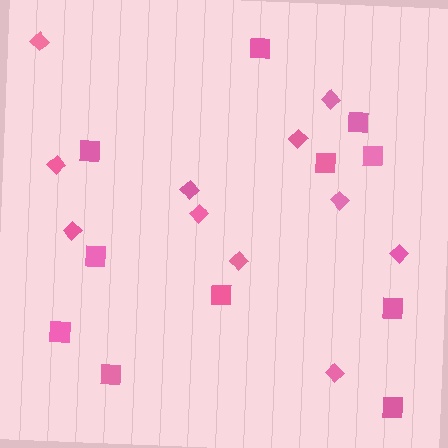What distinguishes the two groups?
There are 2 groups: one group of diamonds (11) and one group of squares (11).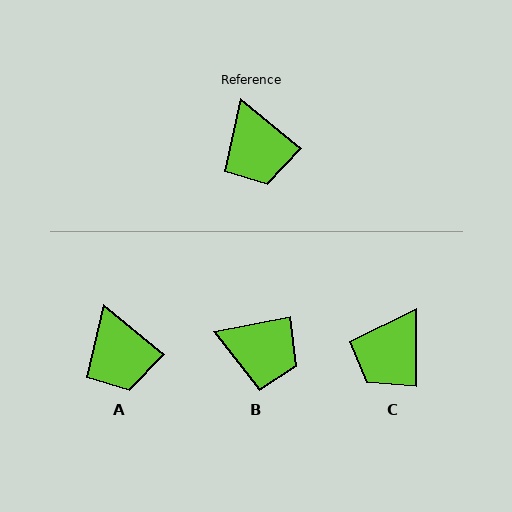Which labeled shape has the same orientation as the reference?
A.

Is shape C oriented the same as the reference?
No, it is off by about 51 degrees.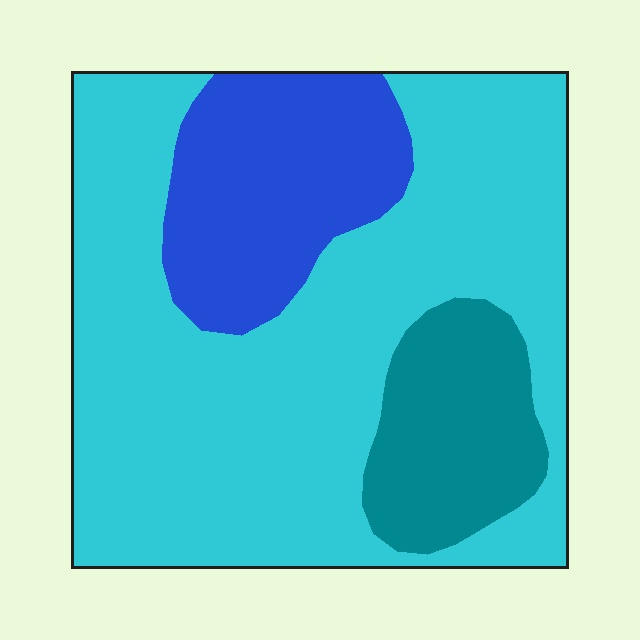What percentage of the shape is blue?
Blue covers about 20% of the shape.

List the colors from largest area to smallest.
From largest to smallest: cyan, blue, teal.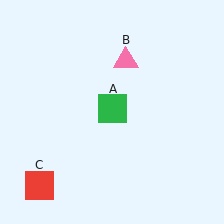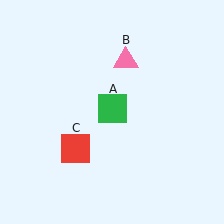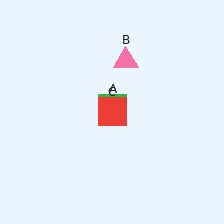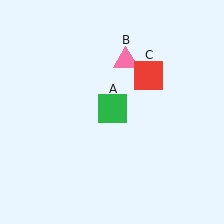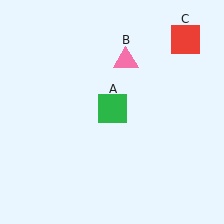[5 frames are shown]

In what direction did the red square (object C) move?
The red square (object C) moved up and to the right.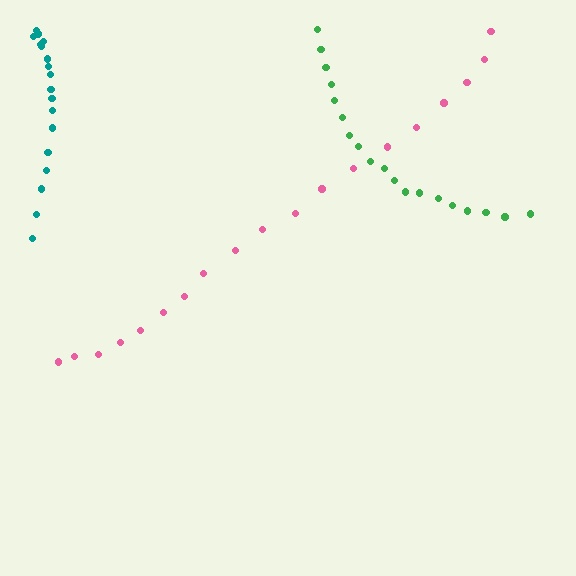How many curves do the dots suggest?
There are 3 distinct paths.